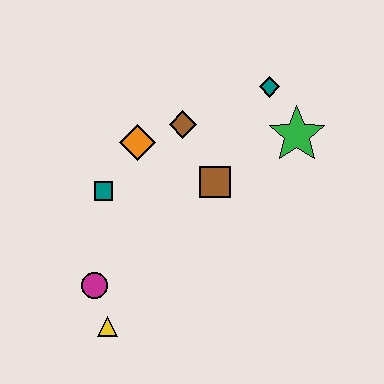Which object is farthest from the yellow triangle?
The teal diamond is farthest from the yellow triangle.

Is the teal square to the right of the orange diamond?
No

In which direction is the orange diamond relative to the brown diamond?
The orange diamond is to the left of the brown diamond.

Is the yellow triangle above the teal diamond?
No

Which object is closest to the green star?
The teal diamond is closest to the green star.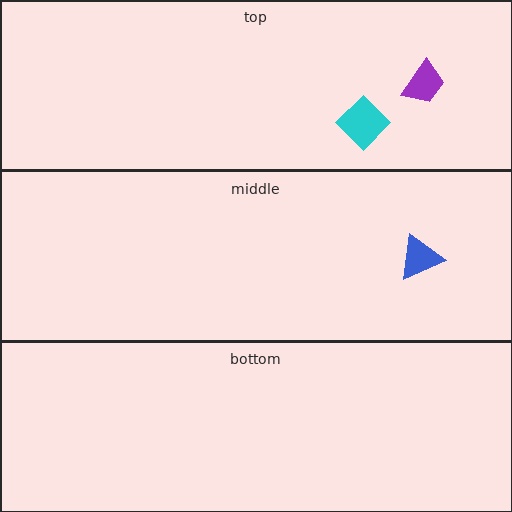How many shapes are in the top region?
2.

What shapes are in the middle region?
The blue triangle.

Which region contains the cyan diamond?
The top region.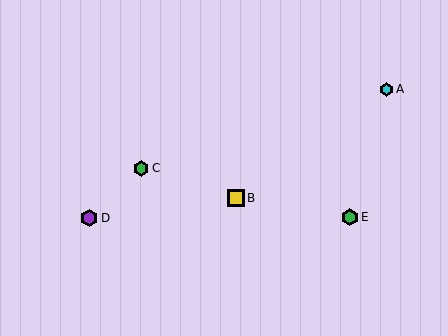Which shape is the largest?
The purple hexagon (labeled D) is the largest.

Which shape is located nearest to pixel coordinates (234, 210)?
The yellow square (labeled B) at (236, 198) is nearest to that location.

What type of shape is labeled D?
Shape D is a purple hexagon.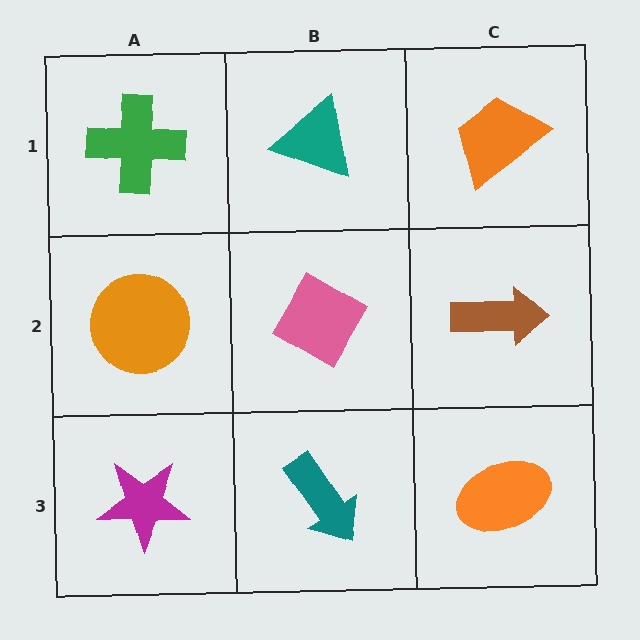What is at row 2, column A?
An orange circle.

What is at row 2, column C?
A brown arrow.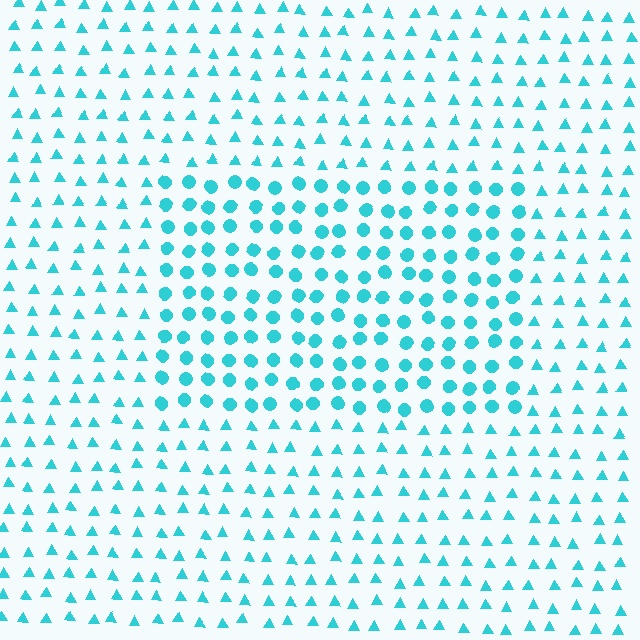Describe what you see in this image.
The image is filled with small cyan elements arranged in a uniform grid. A rectangle-shaped region contains circles, while the surrounding area contains triangles. The boundary is defined purely by the change in element shape.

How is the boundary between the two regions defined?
The boundary is defined by a change in element shape: circles inside vs. triangles outside. All elements share the same color and spacing.